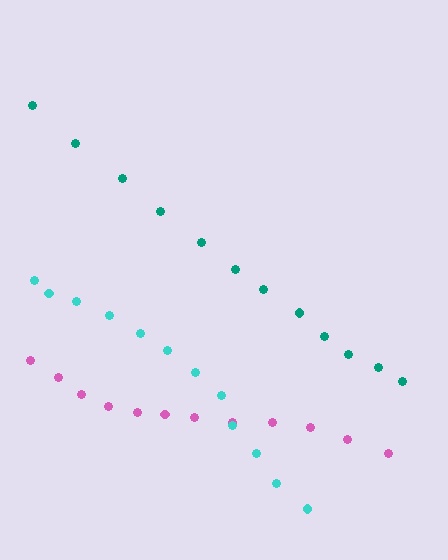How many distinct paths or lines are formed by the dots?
There are 3 distinct paths.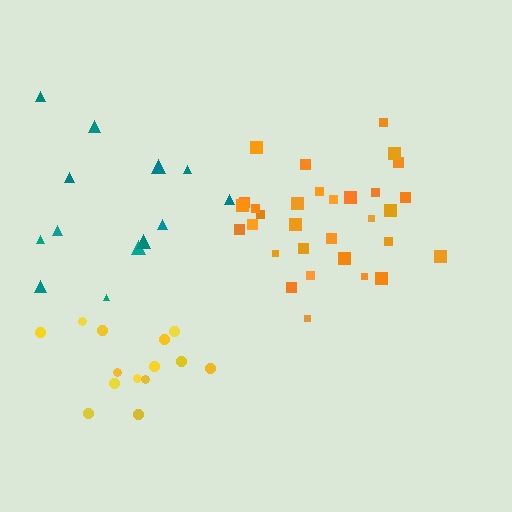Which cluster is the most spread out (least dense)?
Teal.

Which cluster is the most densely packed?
Orange.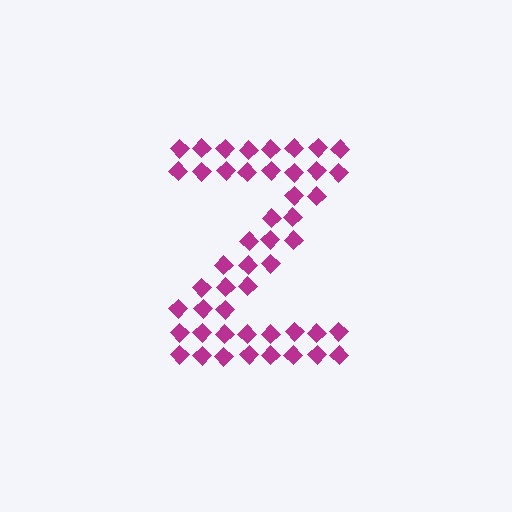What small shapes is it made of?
It is made of small diamonds.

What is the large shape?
The large shape is the letter Z.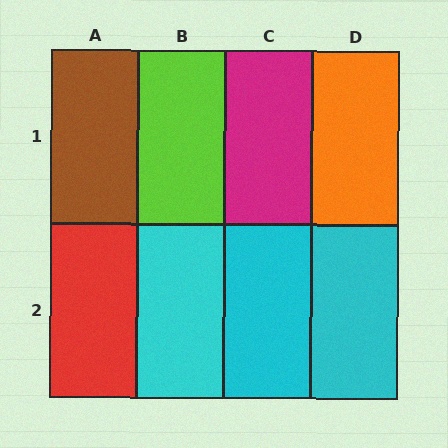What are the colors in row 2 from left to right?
Red, cyan, cyan, cyan.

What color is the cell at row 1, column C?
Magenta.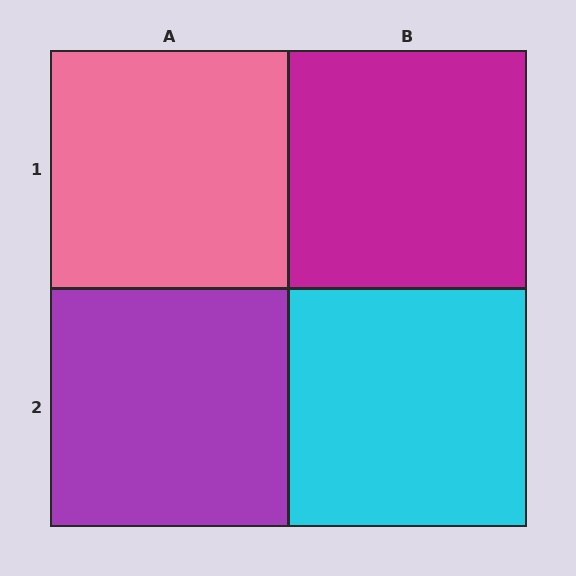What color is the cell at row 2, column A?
Purple.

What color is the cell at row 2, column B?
Cyan.